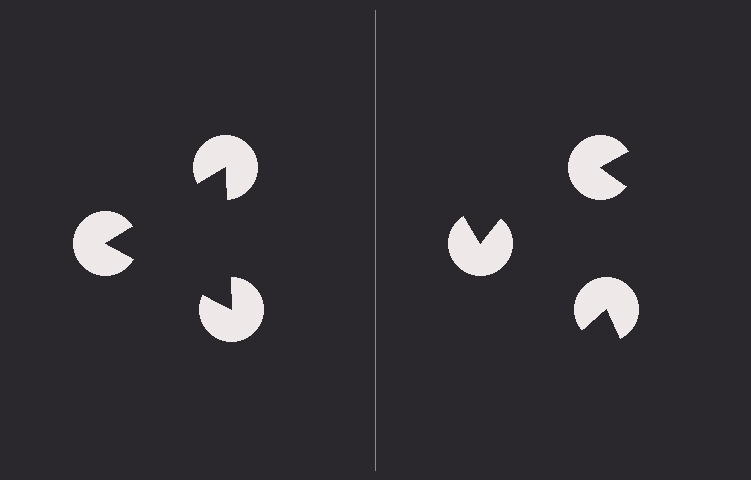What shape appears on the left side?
An illusory triangle.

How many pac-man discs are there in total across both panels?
6 — 3 on each side.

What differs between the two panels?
The pac-man discs are positioned identically on both sides; only the wedge orientations differ. On the left they align to a triangle; on the right they are misaligned.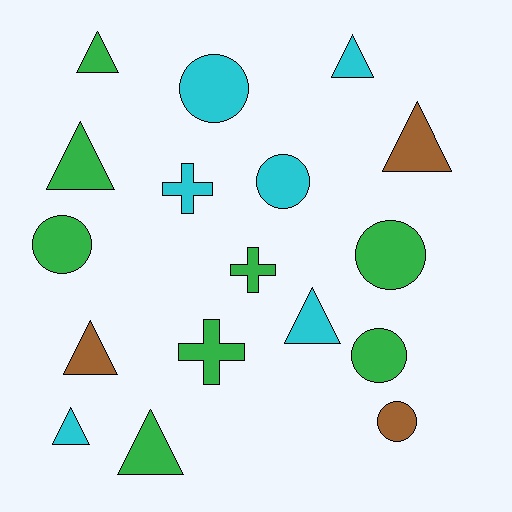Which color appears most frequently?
Green, with 8 objects.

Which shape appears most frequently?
Triangle, with 8 objects.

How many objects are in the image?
There are 17 objects.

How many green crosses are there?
There are 2 green crosses.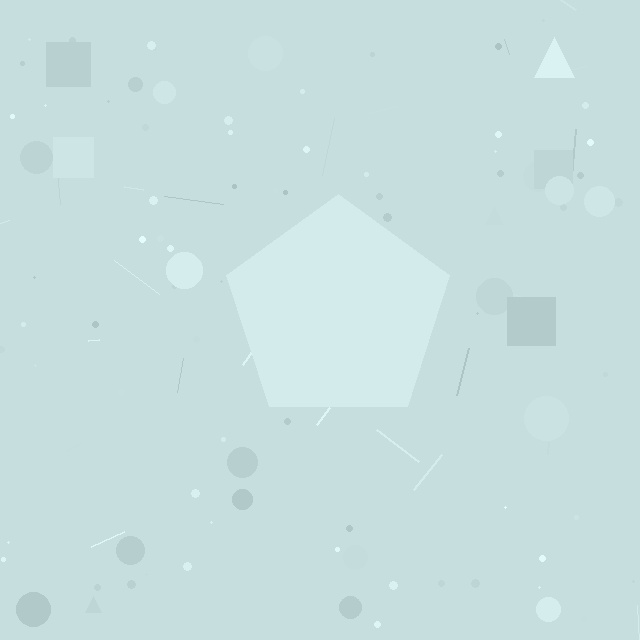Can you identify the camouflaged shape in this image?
The camouflaged shape is a pentagon.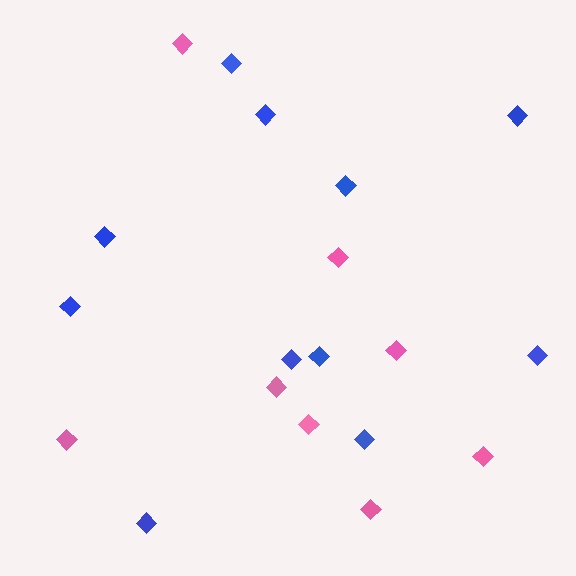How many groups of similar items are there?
There are 2 groups: one group of pink diamonds (8) and one group of blue diamonds (11).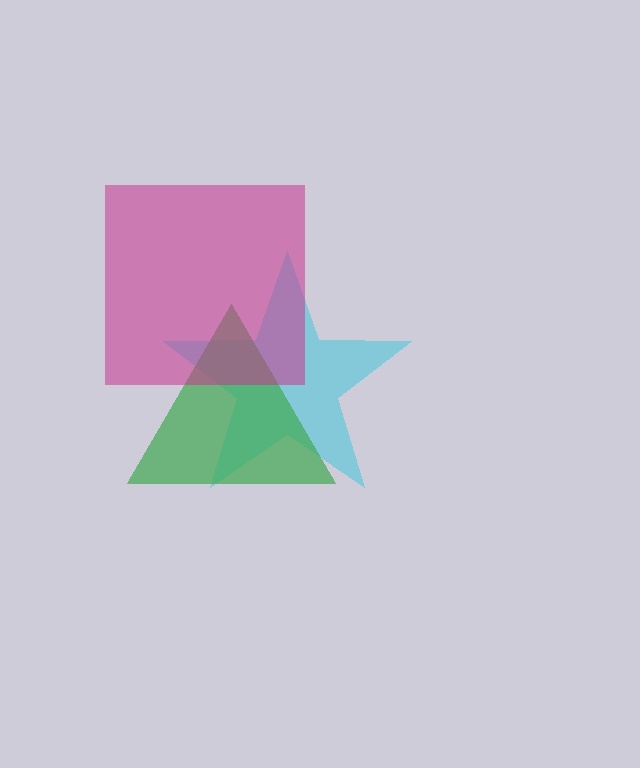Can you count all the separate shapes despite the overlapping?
Yes, there are 3 separate shapes.